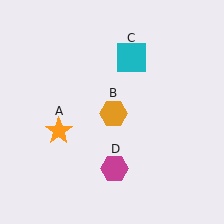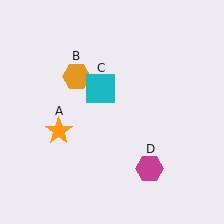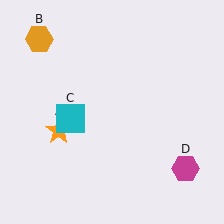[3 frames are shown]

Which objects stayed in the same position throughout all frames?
Orange star (object A) remained stationary.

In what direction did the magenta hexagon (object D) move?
The magenta hexagon (object D) moved right.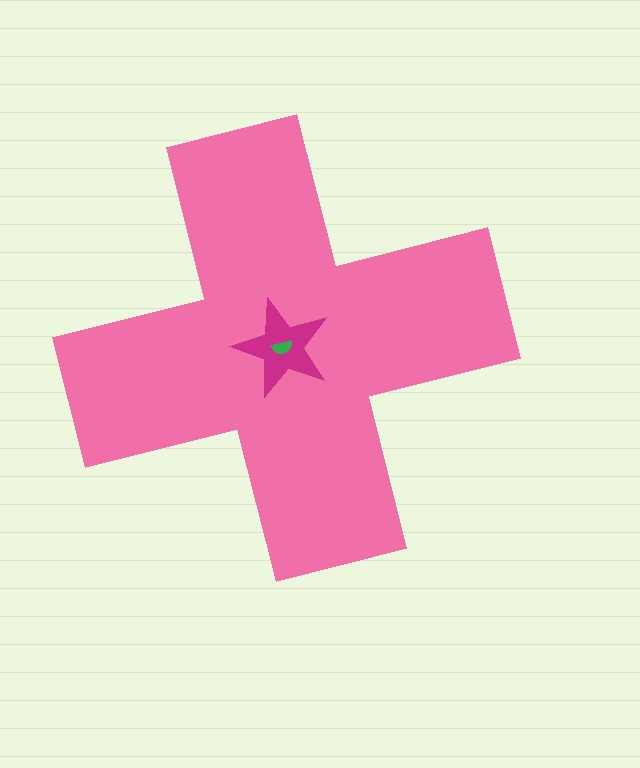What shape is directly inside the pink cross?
The magenta star.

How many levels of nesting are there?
3.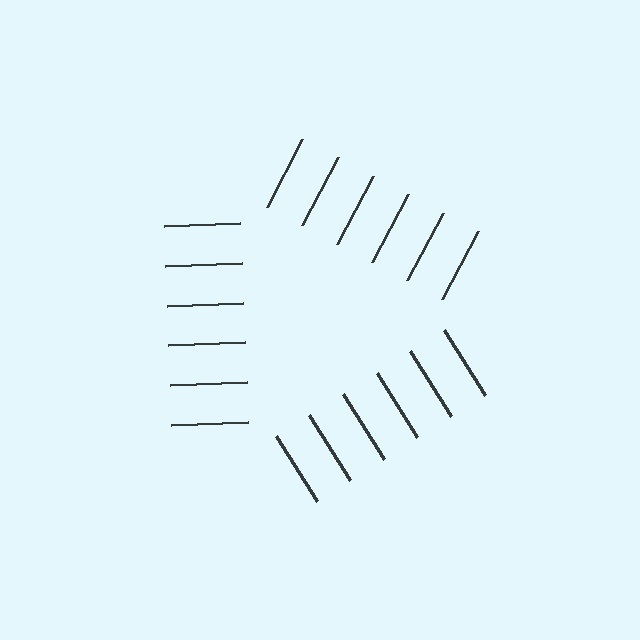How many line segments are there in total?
18 — 6 along each of the 3 edges.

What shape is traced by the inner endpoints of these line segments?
An illusory triangle — the line segments terminate on its edges but no continuous stroke is drawn.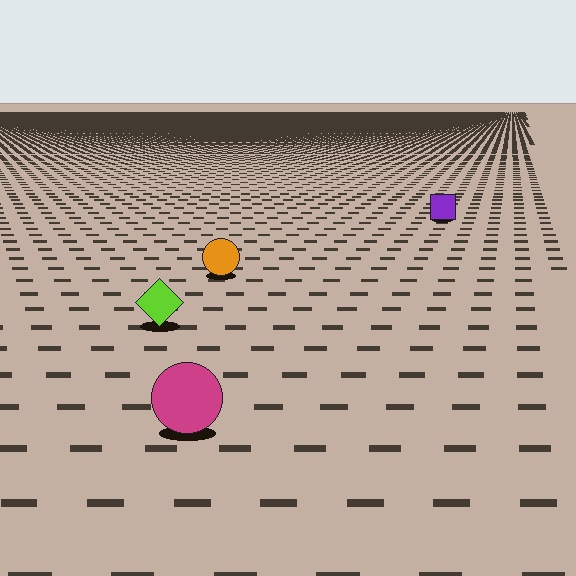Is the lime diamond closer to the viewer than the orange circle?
Yes. The lime diamond is closer — you can tell from the texture gradient: the ground texture is coarser near it.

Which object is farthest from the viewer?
The purple square is farthest from the viewer. It appears smaller and the ground texture around it is denser.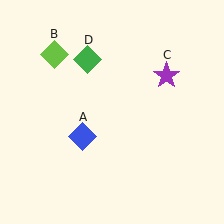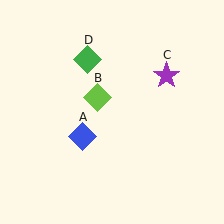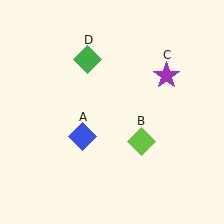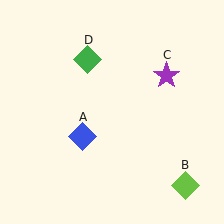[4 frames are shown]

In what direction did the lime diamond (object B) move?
The lime diamond (object B) moved down and to the right.